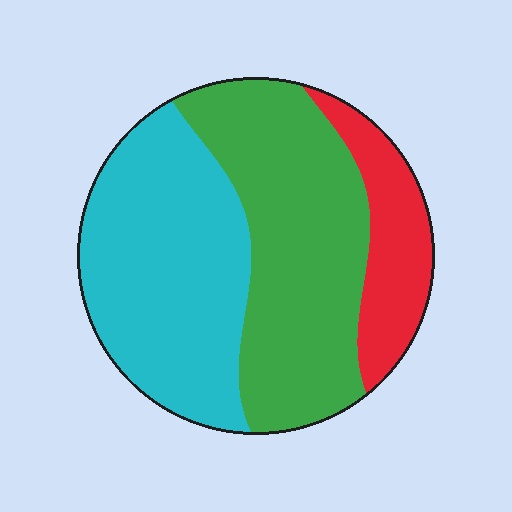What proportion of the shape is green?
Green takes up about two fifths (2/5) of the shape.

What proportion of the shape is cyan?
Cyan takes up about two fifths (2/5) of the shape.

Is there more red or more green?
Green.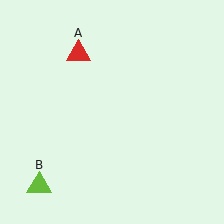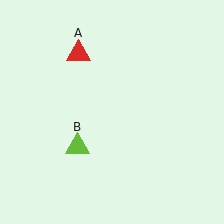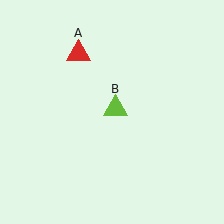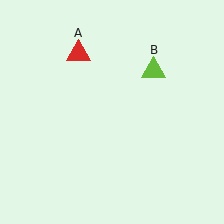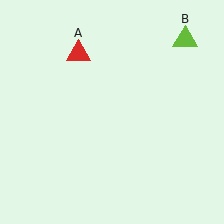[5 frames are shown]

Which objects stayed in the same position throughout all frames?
Red triangle (object A) remained stationary.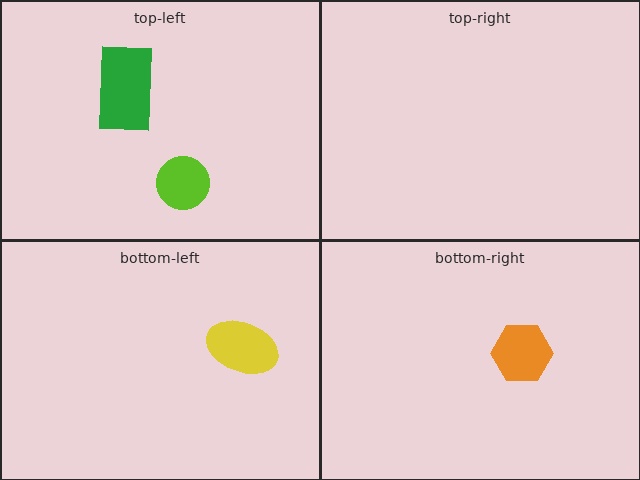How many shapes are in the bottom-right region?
1.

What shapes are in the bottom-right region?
The orange hexagon.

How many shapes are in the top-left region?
2.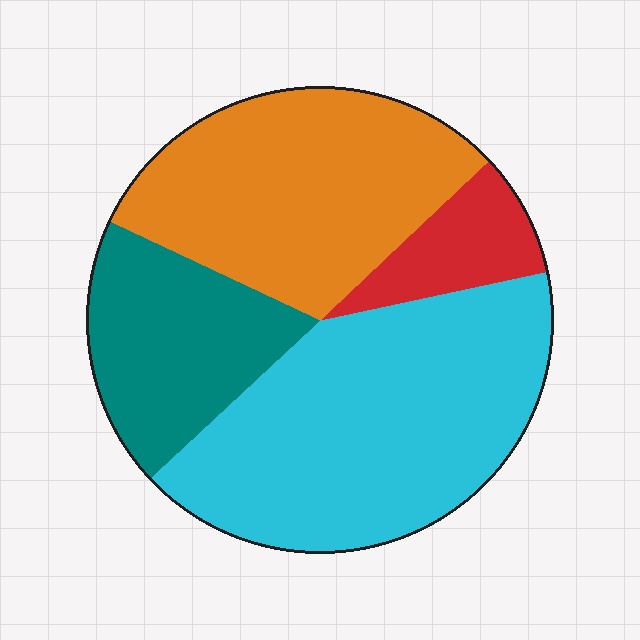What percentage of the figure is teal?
Teal covers 19% of the figure.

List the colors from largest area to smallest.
From largest to smallest: cyan, orange, teal, red.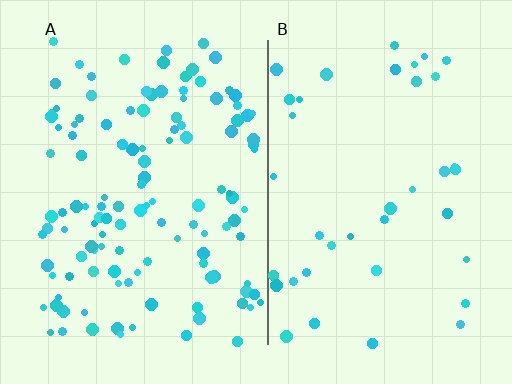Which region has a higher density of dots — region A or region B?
A (the left).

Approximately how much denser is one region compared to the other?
Approximately 3.3× — region A over region B.